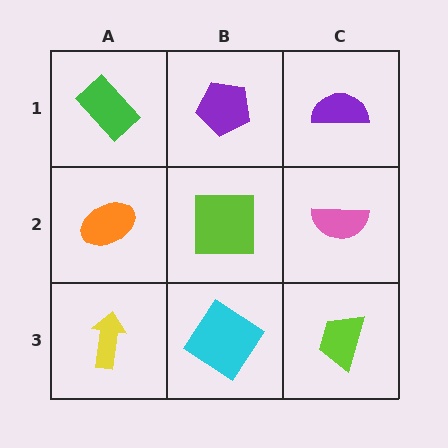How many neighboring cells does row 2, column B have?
4.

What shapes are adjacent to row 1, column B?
A lime square (row 2, column B), a green rectangle (row 1, column A), a purple semicircle (row 1, column C).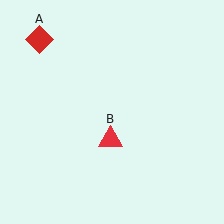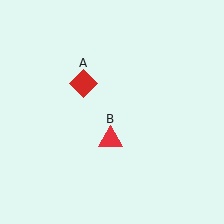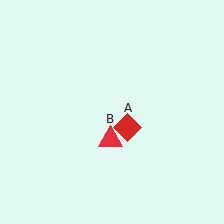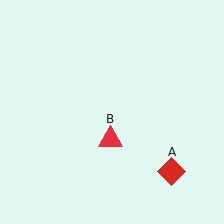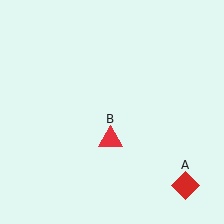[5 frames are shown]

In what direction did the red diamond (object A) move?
The red diamond (object A) moved down and to the right.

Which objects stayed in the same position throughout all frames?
Red triangle (object B) remained stationary.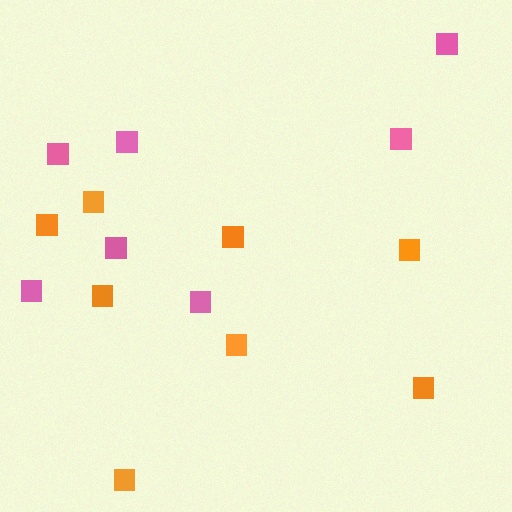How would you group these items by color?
There are 2 groups: one group of orange squares (8) and one group of pink squares (7).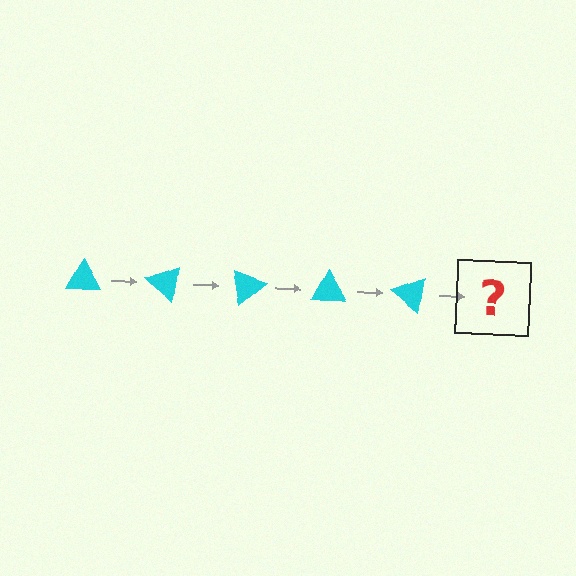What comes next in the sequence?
The next element should be a cyan triangle rotated 200 degrees.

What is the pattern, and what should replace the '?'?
The pattern is that the triangle rotates 40 degrees each step. The '?' should be a cyan triangle rotated 200 degrees.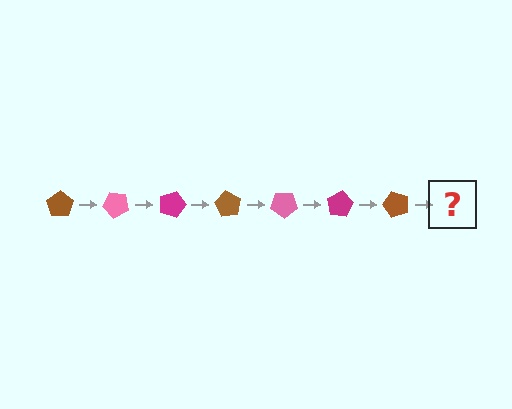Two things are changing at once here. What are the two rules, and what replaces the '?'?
The two rules are that it rotates 45 degrees each step and the color cycles through brown, pink, and magenta. The '?' should be a pink pentagon, rotated 315 degrees from the start.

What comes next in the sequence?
The next element should be a pink pentagon, rotated 315 degrees from the start.